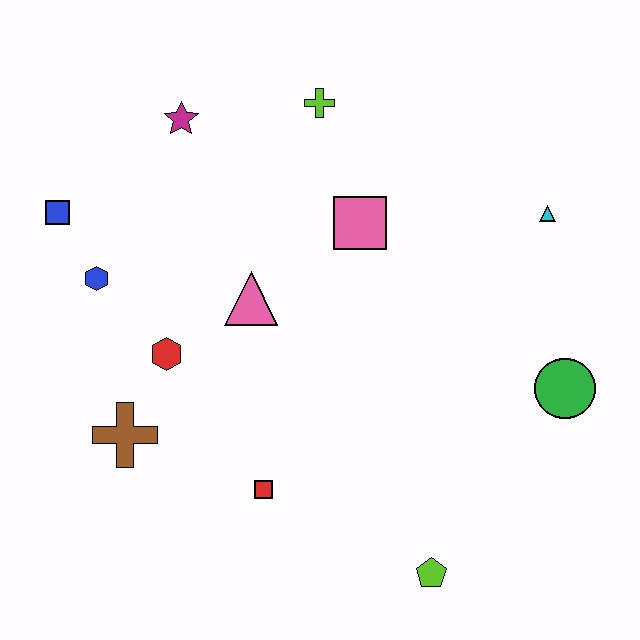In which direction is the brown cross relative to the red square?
The brown cross is to the left of the red square.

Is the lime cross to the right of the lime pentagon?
No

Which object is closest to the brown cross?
The red hexagon is closest to the brown cross.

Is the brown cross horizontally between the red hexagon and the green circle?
No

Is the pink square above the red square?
Yes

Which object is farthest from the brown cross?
The cyan triangle is farthest from the brown cross.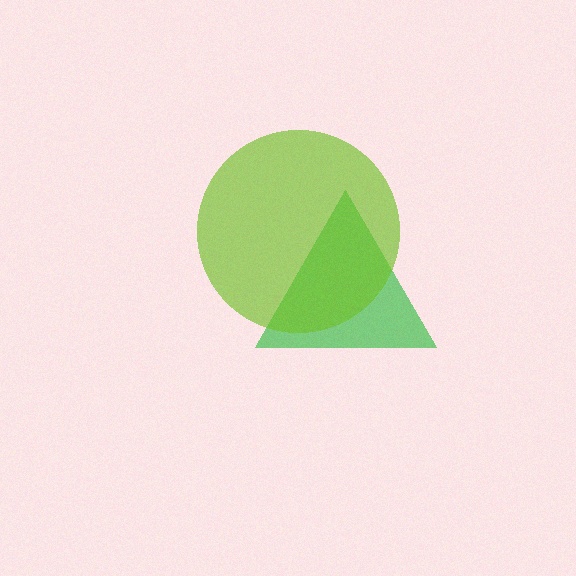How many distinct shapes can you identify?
There are 2 distinct shapes: a green triangle, a lime circle.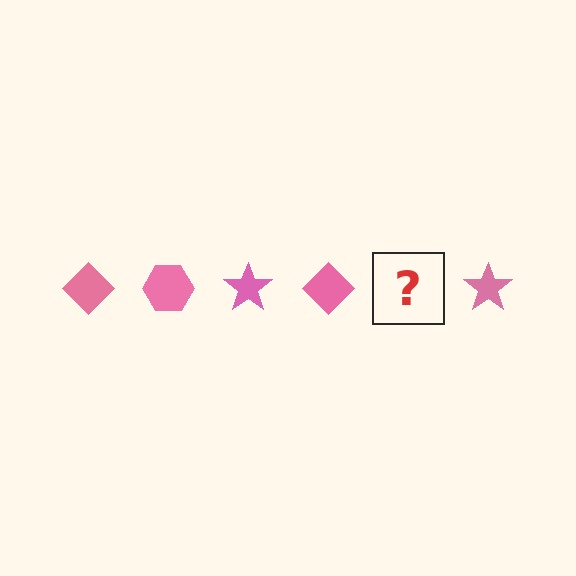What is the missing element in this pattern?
The missing element is a pink hexagon.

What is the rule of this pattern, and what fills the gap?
The rule is that the pattern cycles through diamond, hexagon, star shapes in pink. The gap should be filled with a pink hexagon.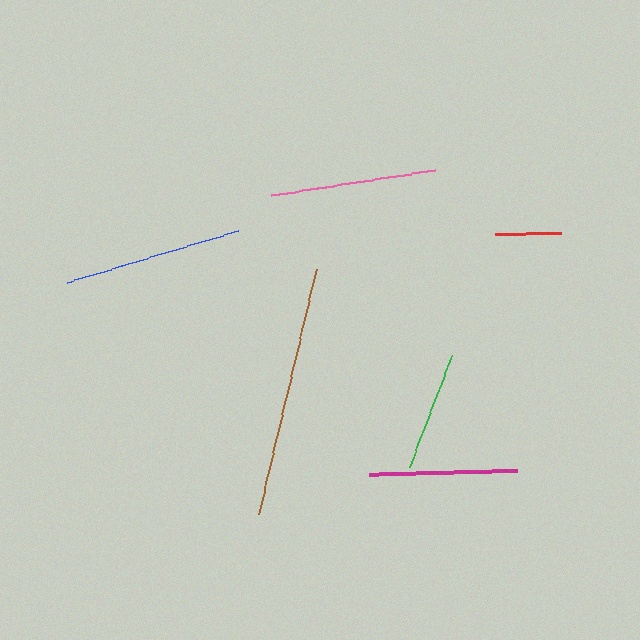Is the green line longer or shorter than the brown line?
The brown line is longer than the green line.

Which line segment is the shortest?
The red line is the shortest at approximately 66 pixels.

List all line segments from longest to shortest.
From longest to shortest: brown, blue, pink, magenta, green, red.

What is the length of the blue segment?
The blue segment is approximately 178 pixels long.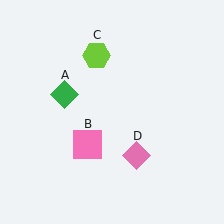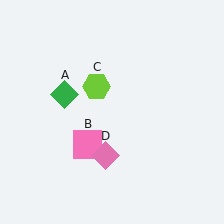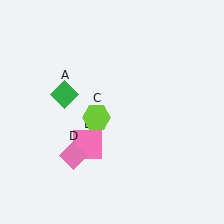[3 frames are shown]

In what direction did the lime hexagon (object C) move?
The lime hexagon (object C) moved down.